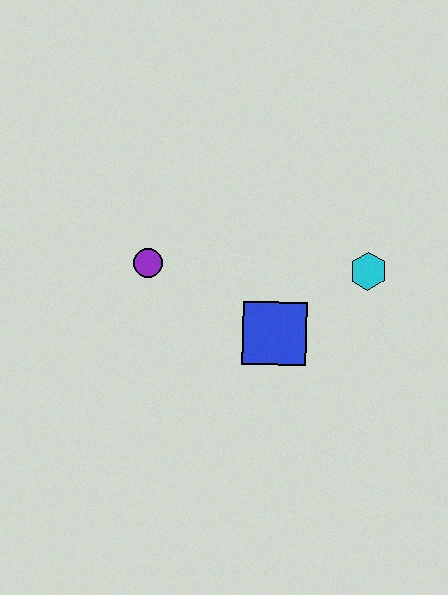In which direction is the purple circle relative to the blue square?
The purple circle is to the left of the blue square.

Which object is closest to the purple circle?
The blue square is closest to the purple circle.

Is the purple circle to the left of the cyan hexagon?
Yes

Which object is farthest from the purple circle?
The cyan hexagon is farthest from the purple circle.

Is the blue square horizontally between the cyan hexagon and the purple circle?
Yes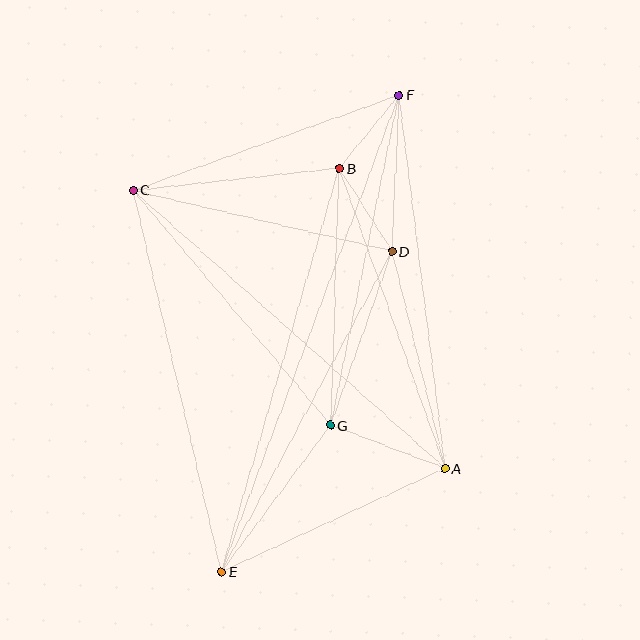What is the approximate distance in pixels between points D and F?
The distance between D and F is approximately 157 pixels.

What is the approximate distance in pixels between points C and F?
The distance between C and F is approximately 283 pixels.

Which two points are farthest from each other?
Points E and F are farthest from each other.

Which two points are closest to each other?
Points B and F are closest to each other.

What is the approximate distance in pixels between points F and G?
The distance between F and G is approximately 337 pixels.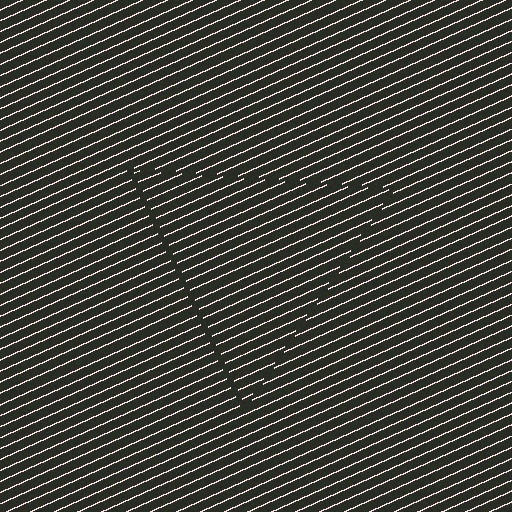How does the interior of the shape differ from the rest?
The interior of the shape contains the same grating, shifted by half a period — the contour is defined by the phase discontinuity where line-ends from the inner and outer gratings abut.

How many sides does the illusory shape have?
3 sides — the line-ends trace a triangle.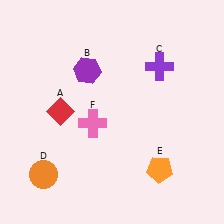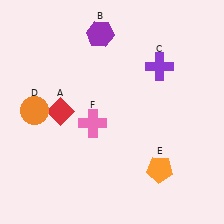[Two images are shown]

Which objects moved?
The objects that moved are: the purple hexagon (B), the orange circle (D).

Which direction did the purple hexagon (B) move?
The purple hexagon (B) moved up.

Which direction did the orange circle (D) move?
The orange circle (D) moved up.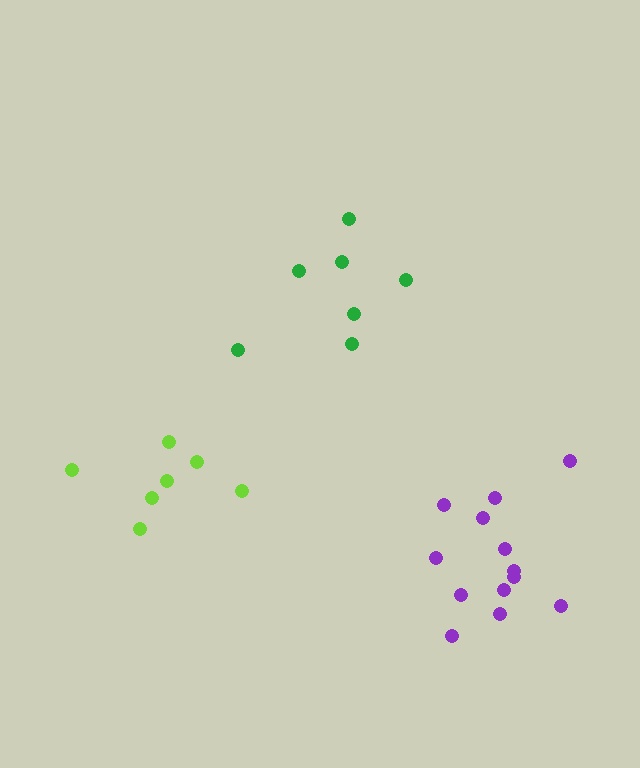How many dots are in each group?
Group 1: 13 dots, Group 2: 7 dots, Group 3: 7 dots (27 total).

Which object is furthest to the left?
The lime cluster is leftmost.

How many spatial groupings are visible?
There are 3 spatial groupings.